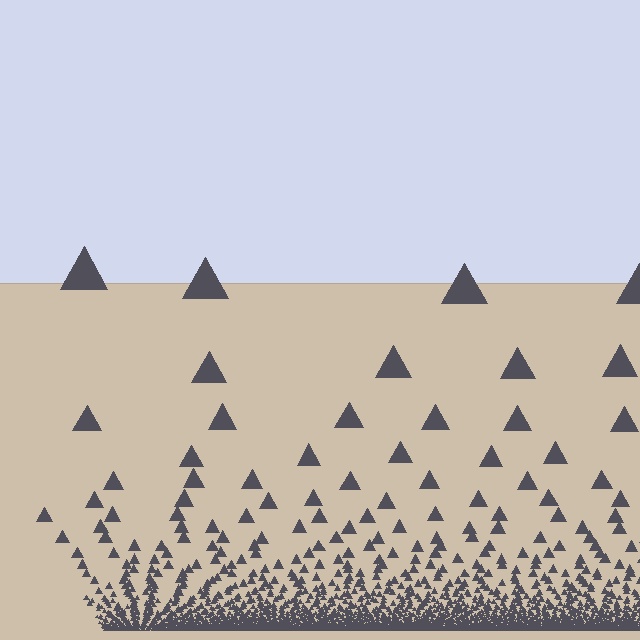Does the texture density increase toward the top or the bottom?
Density increases toward the bottom.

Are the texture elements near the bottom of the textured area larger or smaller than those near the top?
Smaller. The gradient is inverted — elements near the bottom are smaller and denser.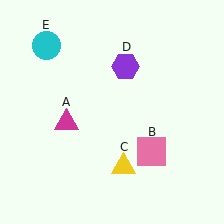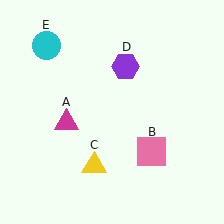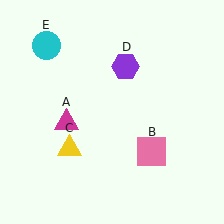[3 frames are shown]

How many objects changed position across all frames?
1 object changed position: yellow triangle (object C).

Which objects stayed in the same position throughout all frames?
Magenta triangle (object A) and pink square (object B) and purple hexagon (object D) and cyan circle (object E) remained stationary.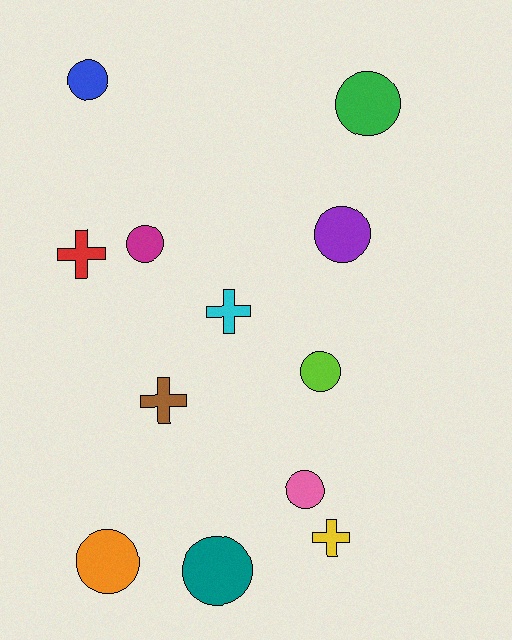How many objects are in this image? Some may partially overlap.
There are 12 objects.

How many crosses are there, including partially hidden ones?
There are 4 crosses.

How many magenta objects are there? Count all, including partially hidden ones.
There is 1 magenta object.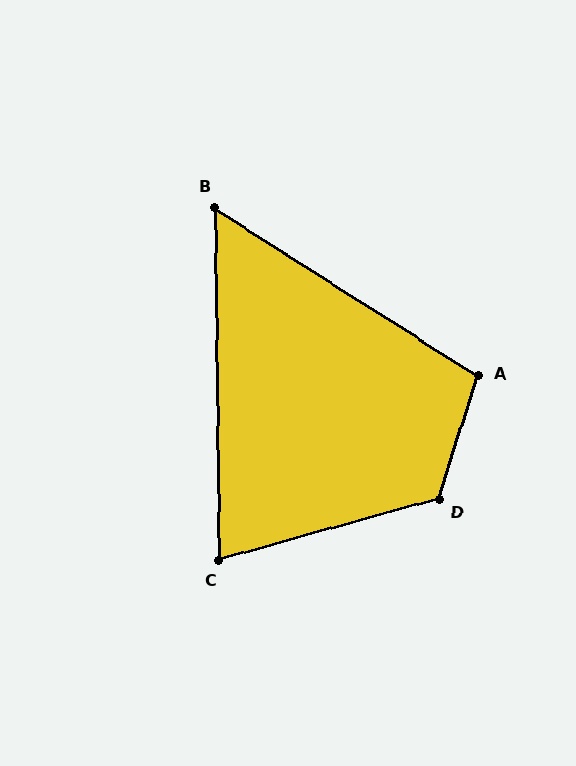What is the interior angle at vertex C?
Approximately 75 degrees (acute).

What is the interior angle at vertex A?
Approximately 105 degrees (obtuse).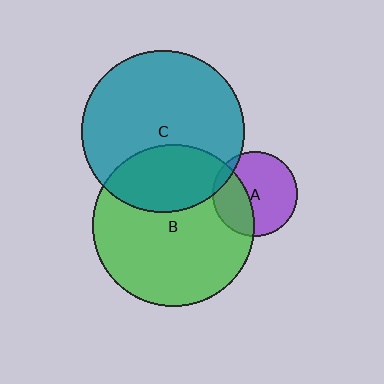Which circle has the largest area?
Circle C (teal).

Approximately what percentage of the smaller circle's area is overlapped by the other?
Approximately 30%.